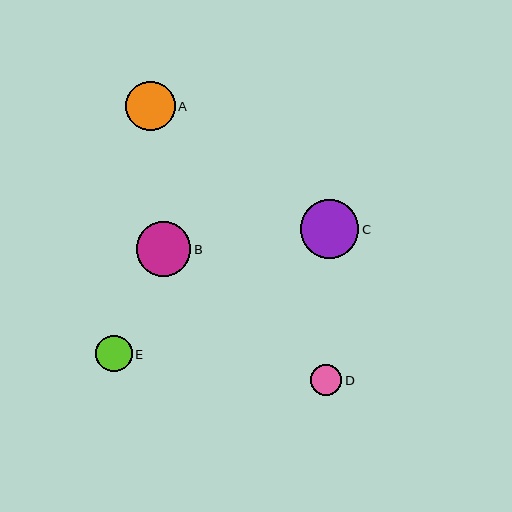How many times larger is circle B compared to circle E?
Circle B is approximately 1.5 times the size of circle E.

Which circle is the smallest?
Circle D is the smallest with a size of approximately 31 pixels.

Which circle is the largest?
Circle C is the largest with a size of approximately 58 pixels.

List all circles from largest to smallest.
From largest to smallest: C, B, A, E, D.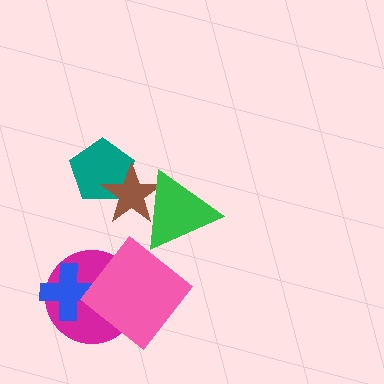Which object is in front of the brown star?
The green triangle is in front of the brown star.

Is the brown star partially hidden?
Yes, it is partially covered by another shape.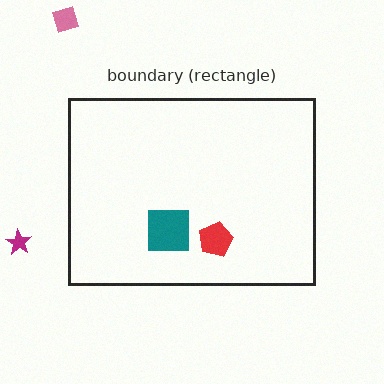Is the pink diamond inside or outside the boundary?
Outside.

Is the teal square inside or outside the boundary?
Inside.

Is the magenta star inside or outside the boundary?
Outside.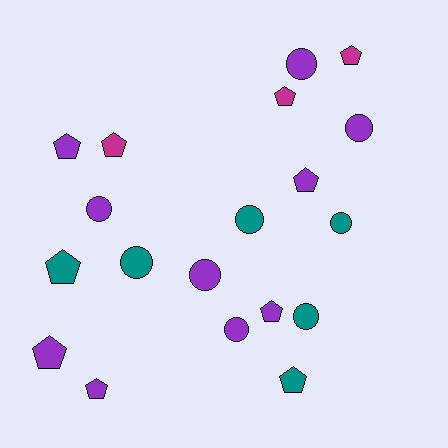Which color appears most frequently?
Purple, with 10 objects.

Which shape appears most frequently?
Pentagon, with 10 objects.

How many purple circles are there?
There are 5 purple circles.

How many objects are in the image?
There are 19 objects.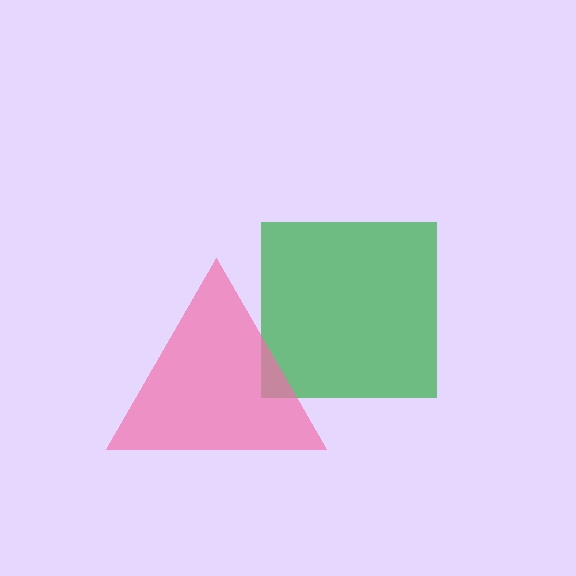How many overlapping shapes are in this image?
There are 2 overlapping shapes in the image.